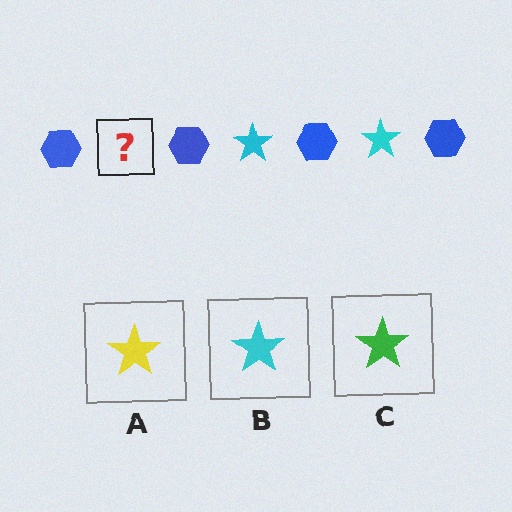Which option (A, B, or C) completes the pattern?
B.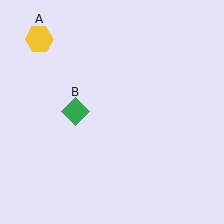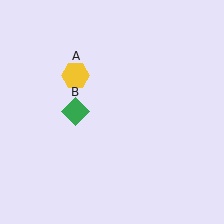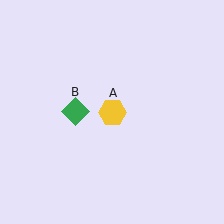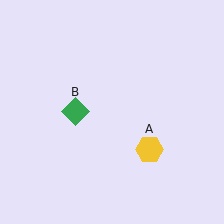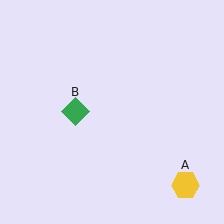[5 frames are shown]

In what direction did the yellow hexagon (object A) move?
The yellow hexagon (object A) moved down and to the right.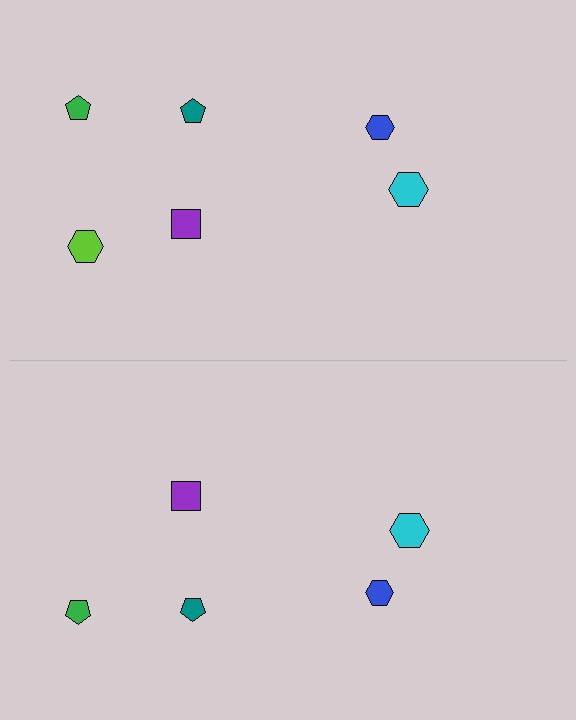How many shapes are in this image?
There are 11 shapes in this image.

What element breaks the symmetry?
A lime hexagon is missing from the bottom side.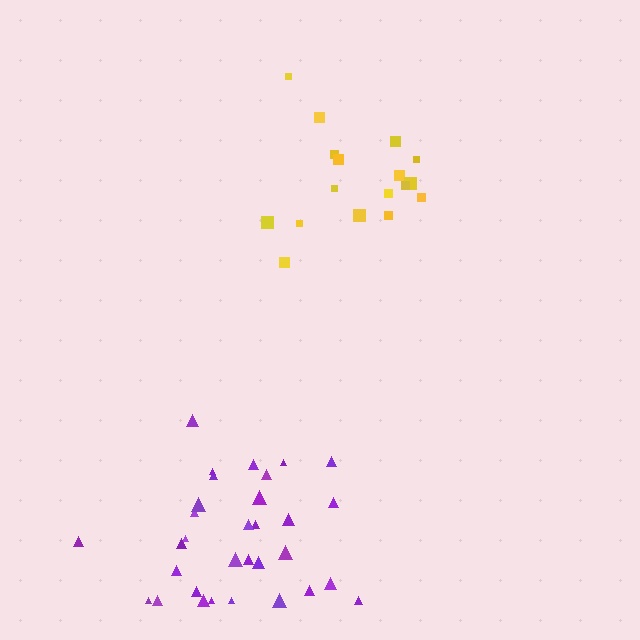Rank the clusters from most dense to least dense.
purple, yellow.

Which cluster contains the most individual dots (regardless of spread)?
Purple (32).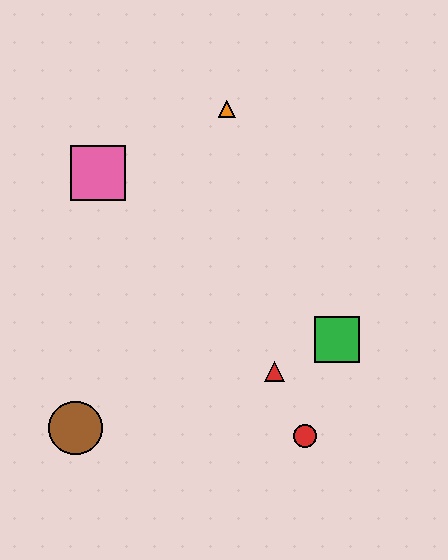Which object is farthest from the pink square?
The red circle is farthest from the pink square.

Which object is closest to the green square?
The red triangle is closest to the green square.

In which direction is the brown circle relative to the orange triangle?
The brown circle is below the orange triangle.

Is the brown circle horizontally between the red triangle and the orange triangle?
No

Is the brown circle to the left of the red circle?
Yes